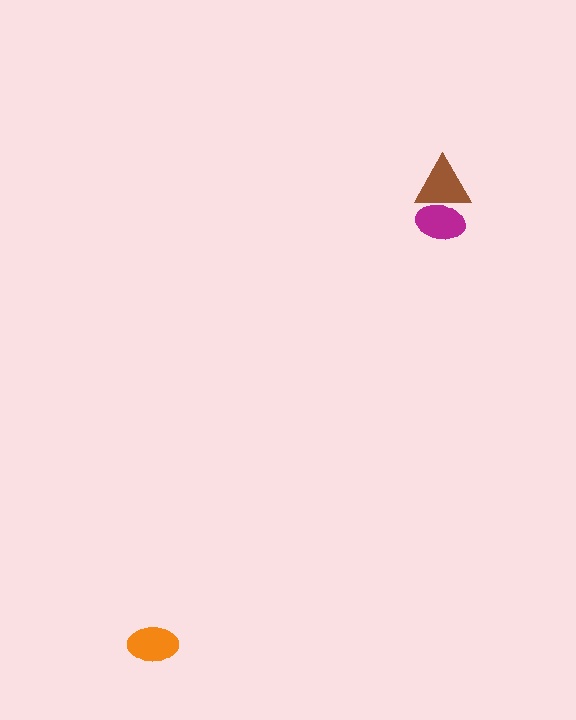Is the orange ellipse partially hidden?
No, no other shape covers it.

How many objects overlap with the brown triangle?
1 object overlaps with the brown triangle.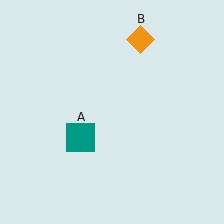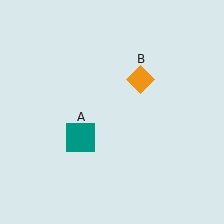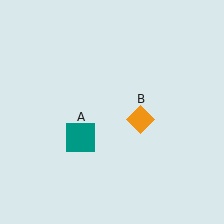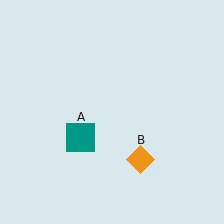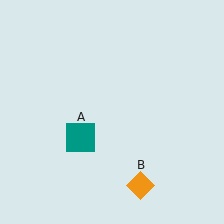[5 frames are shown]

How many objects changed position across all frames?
1 object changed position: orange diamond (object B).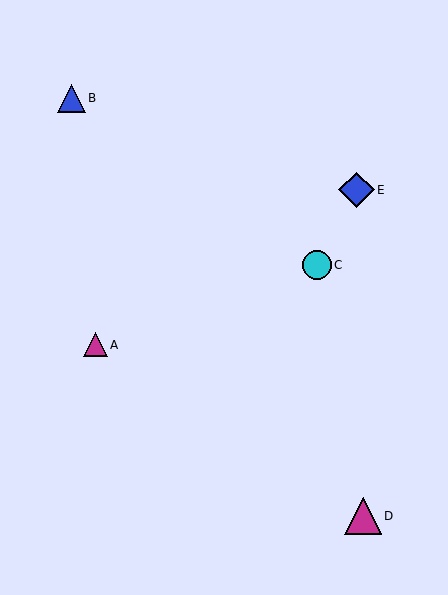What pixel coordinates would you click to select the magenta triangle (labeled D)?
Click at (363, 516) to select the magenta triangle D.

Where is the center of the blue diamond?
The center of the blue diamond is at (357, 190).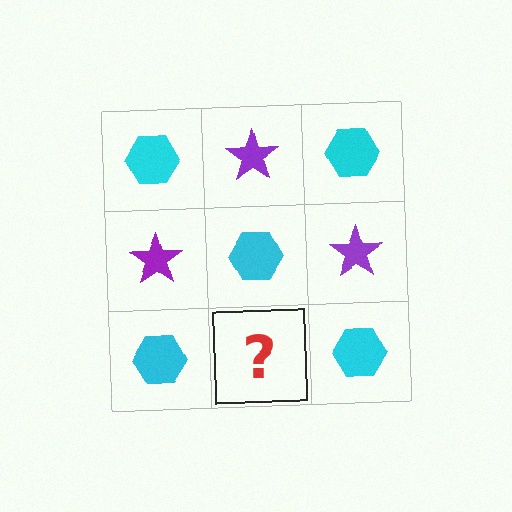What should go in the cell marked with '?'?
The missing cell should contain a purple star.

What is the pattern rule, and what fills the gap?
The rule is that it alternates cyan hexagon and purple star in a checkerboard pattern. The gap should be filled with a purple star.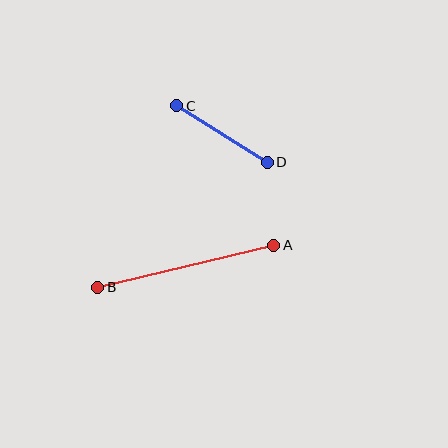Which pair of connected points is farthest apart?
Points A and B are farthest apart.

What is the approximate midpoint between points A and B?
The midpoint is at approximately (186, 266) pixels.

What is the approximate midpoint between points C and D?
The midpoint is at approximately (222, 134) pixels.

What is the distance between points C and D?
The distance is approximately 106 pixels.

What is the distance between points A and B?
The distance is approximately 181 pixels.